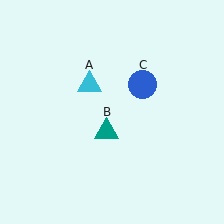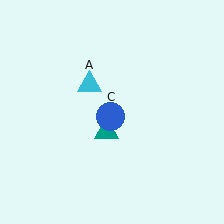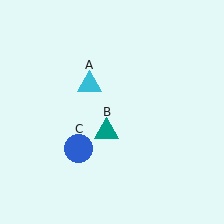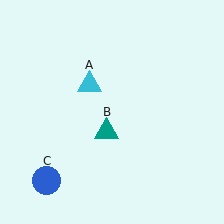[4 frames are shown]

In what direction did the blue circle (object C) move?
The blue circle (object C) moved down and to the left.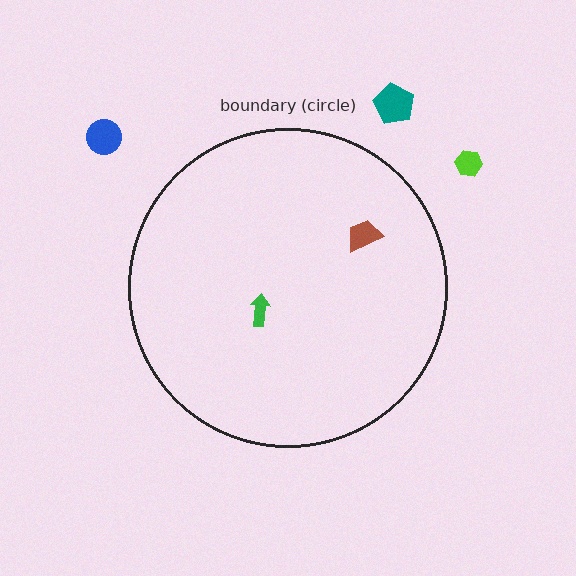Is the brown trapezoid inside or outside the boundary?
Inside.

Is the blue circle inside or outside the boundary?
Outside.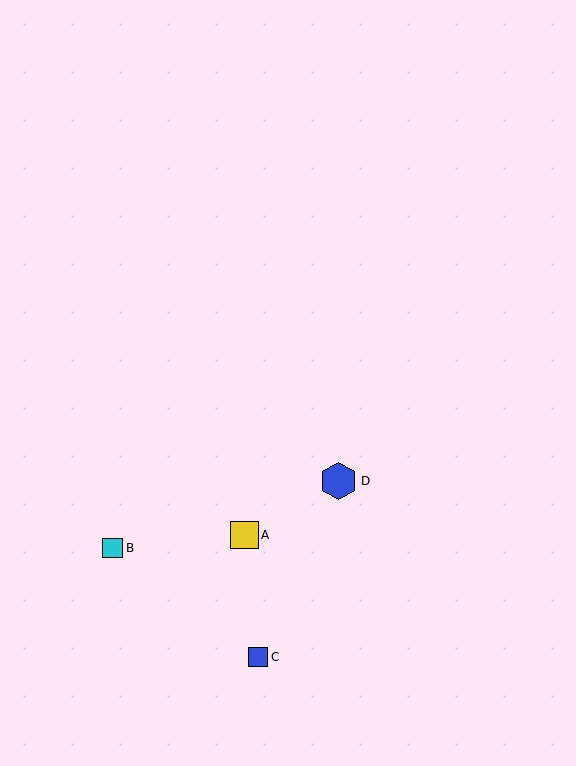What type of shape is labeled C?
Shape C is a blue square.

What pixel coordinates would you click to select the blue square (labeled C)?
Click at (258, 657) to select the blue square C.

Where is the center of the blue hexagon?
The center of the blue hexagon is at (339, 481).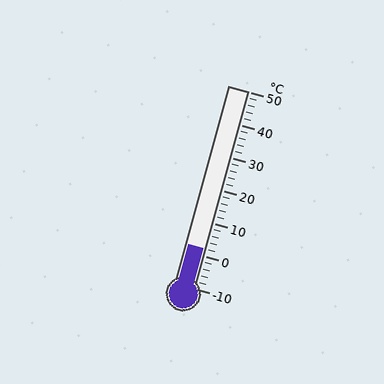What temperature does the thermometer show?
The thermometer shows approximately 2°C.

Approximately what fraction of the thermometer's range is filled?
The thermometer is filled to approximately 20% of its range.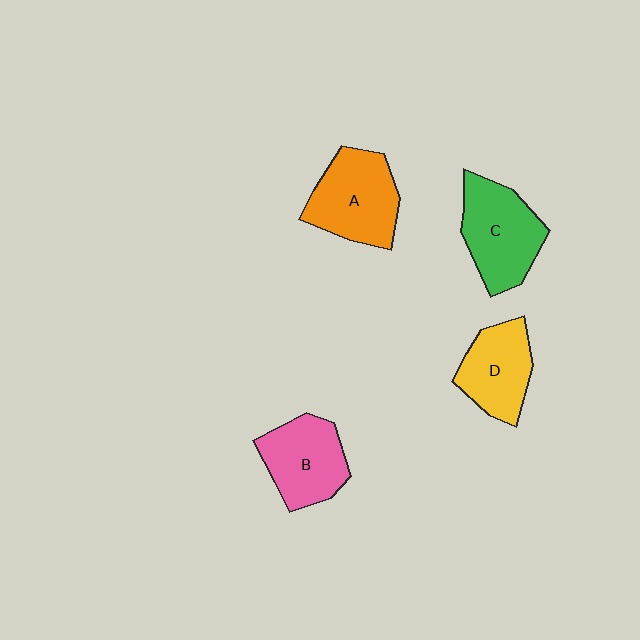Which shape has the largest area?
Shape A (orange).